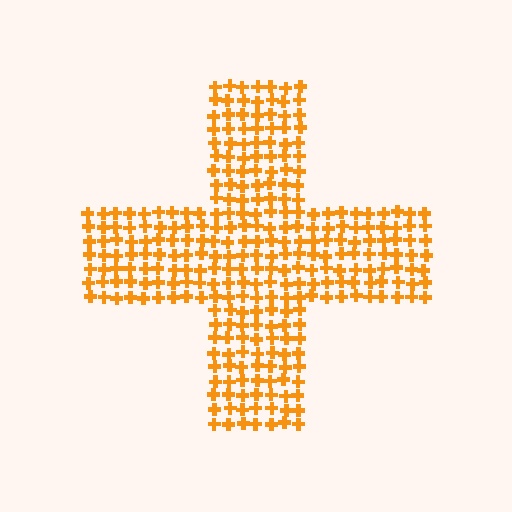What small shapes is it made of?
It is made of small crosses.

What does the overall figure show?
The overall figure shows a cross.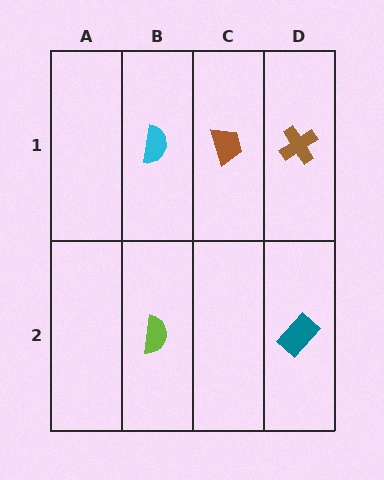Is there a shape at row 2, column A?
No, that cell is empty.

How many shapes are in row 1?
3 shapes.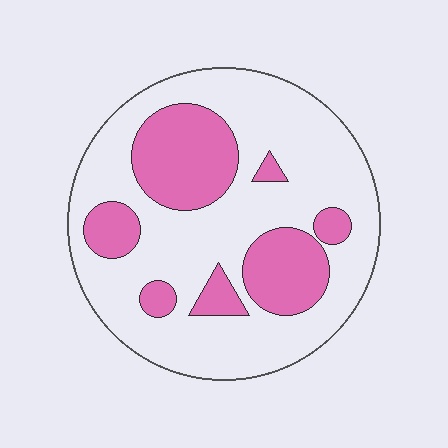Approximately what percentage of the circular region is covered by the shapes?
Approximately 30%.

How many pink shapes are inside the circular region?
7.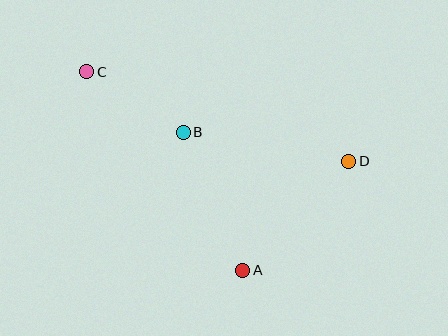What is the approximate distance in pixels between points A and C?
The distance between A and C is approximately 252 pixels.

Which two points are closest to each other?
Points B and C are closest to each other.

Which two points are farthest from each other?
Points C and D are farthest from each other.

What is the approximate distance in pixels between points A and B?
The distance between A and B is approximately 150 pixels.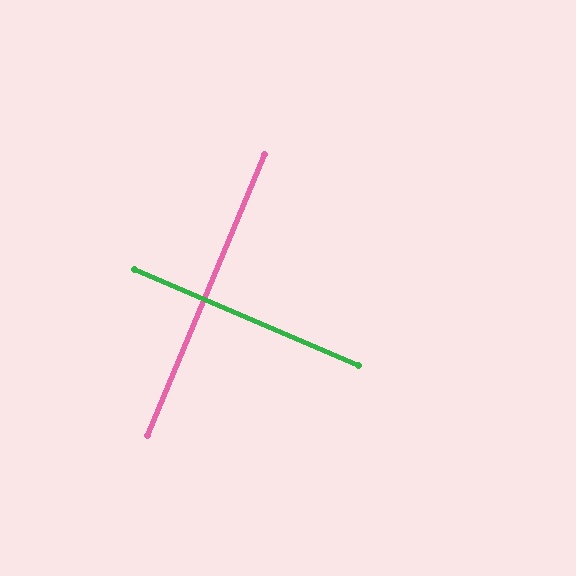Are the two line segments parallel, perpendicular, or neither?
Perpendicular — they meet at approximately 90°.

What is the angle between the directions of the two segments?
Approximately 90 degrees.